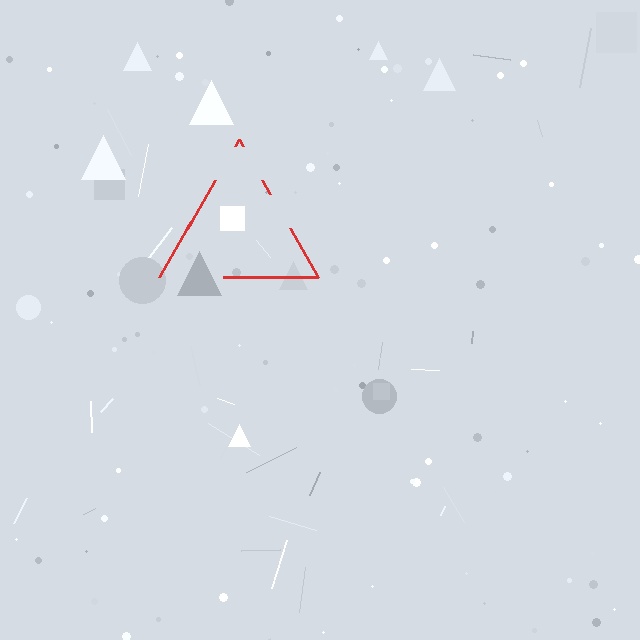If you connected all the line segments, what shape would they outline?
They would outline a triangle.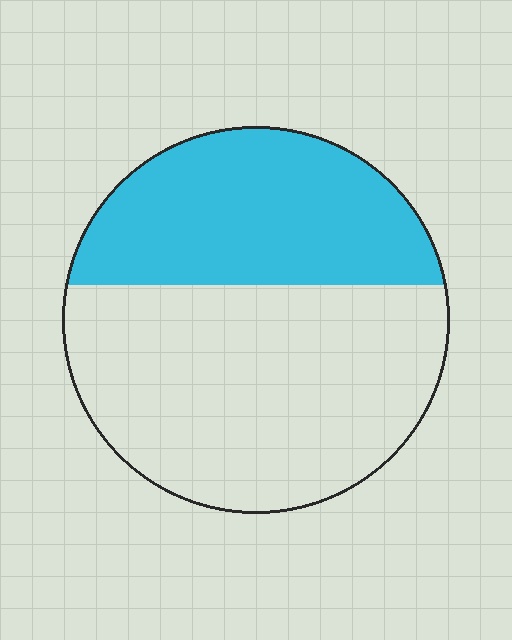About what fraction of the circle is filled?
About three eighths (3/8).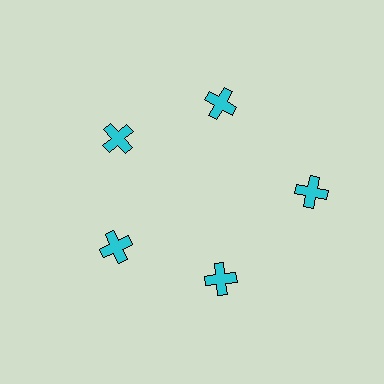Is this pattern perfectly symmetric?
No. The 5 cyan crosses are arranged in a ring, but one element near the 3 o'clock position is pushed outward from the center, breaking the 5-fold rotational symmetry.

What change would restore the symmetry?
The symmetry would be restored by moving it inward, back onto the ring so that all 5 crosses sit at equal angles and equal distance from the center.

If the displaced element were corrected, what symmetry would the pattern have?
It would have 5-fold rotational symmetry — the pattern would map onto itself every 72 degrees.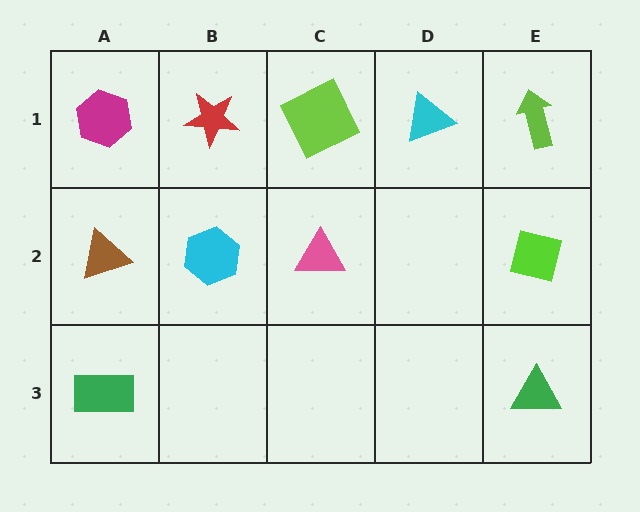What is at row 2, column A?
A brown triangle.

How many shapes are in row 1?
5 shapes.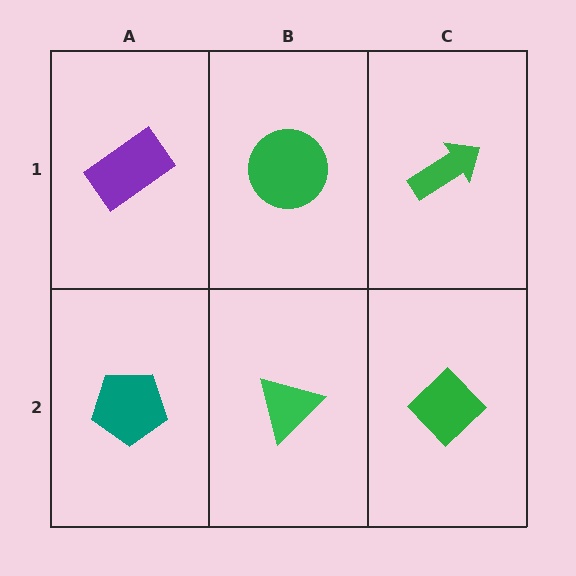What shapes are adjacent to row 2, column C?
A green arrow (row 1, column C), a green triangle (row 2, column B).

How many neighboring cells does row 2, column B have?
3.